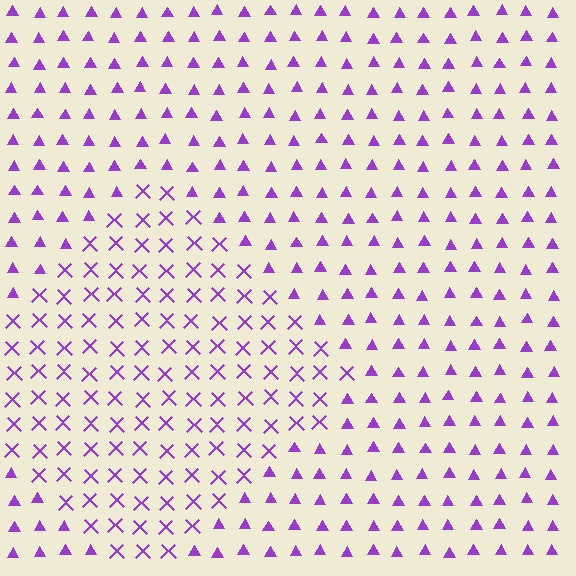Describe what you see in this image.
The image is filled with small purple elements arranged in a uniform grid. A diamond-shaped region contains X marks, while the surrounding area contains triangles. The boundary is defined purely by the change in element shape.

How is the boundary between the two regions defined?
The boundary is defined by a change in element shape: X marks inside vs. triangles outside. All elements share the same color and spacing.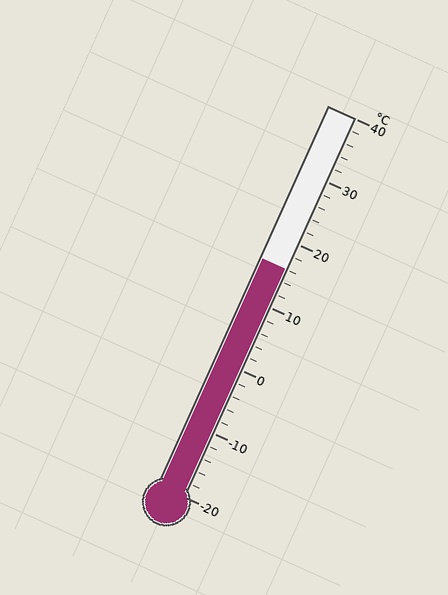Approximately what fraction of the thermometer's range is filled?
The thermometer is filled to approximately 60% of its range.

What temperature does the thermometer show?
The thermometer shows approximately 16°C.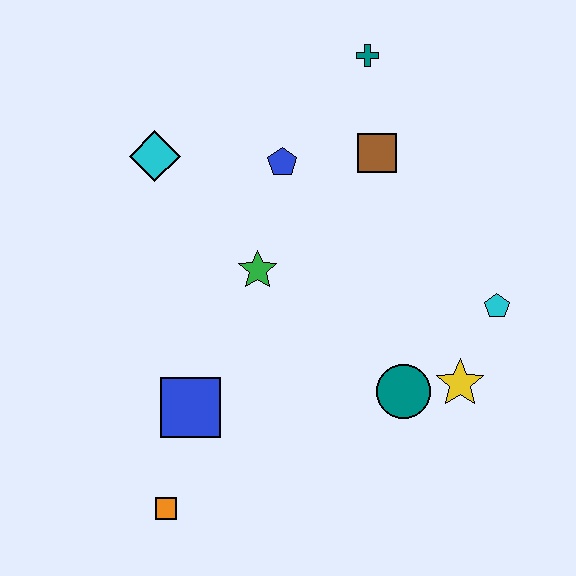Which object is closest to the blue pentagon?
The brown square is closest to the blue pentagon.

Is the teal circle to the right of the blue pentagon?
Yes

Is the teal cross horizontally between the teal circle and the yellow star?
No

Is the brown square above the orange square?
Yes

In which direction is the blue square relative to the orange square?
The blue square is above the orange square.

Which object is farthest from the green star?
The orange square is farthest from the green star.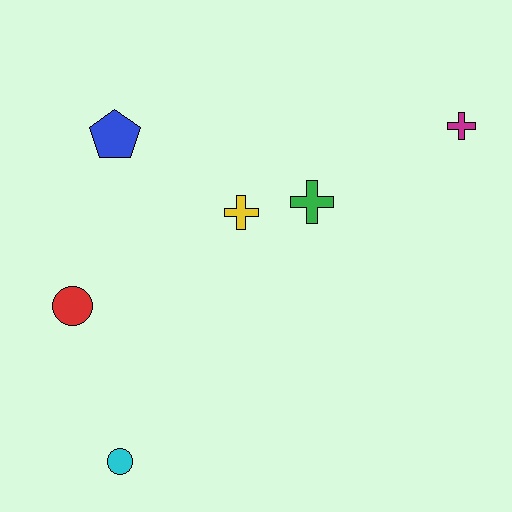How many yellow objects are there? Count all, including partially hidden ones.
There is 1 yellow object.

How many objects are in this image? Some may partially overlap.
There are 6 objects.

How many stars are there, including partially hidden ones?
There are no stars.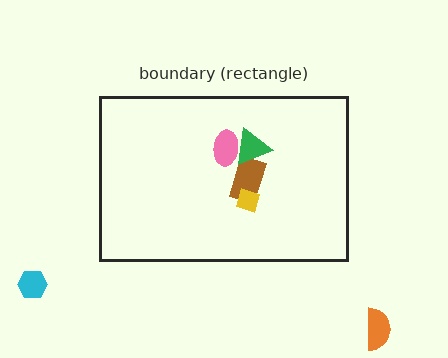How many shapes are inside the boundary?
4 inside, 2 outside.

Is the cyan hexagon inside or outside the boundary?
Outside.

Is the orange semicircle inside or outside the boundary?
Outside.